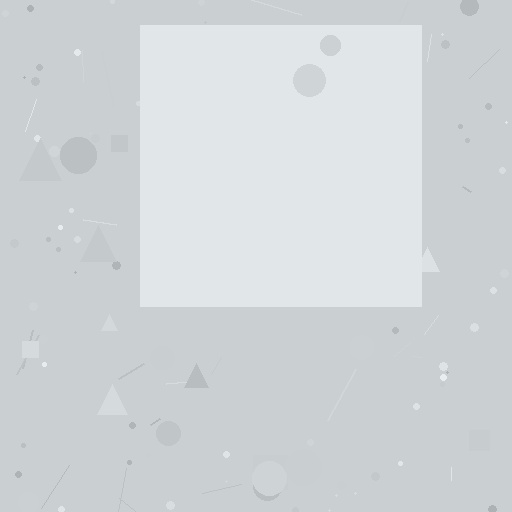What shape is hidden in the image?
A square is hidden in the image.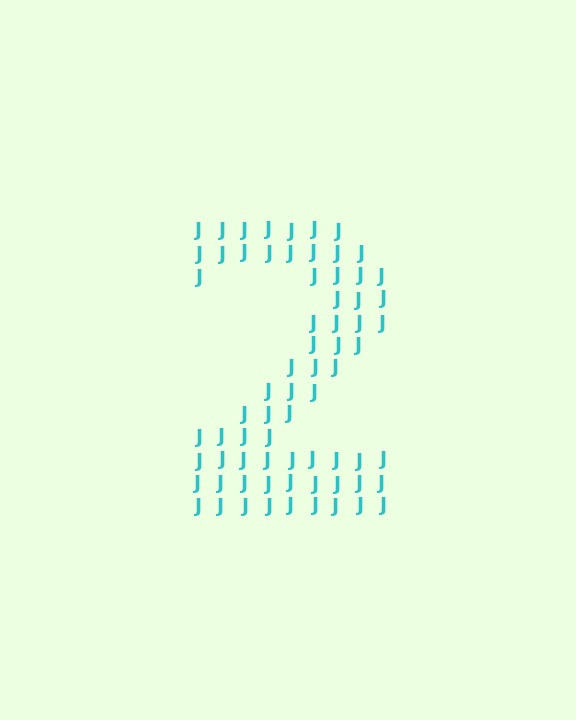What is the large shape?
The large shape is the digit 2.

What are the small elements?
The small elements are letter J's.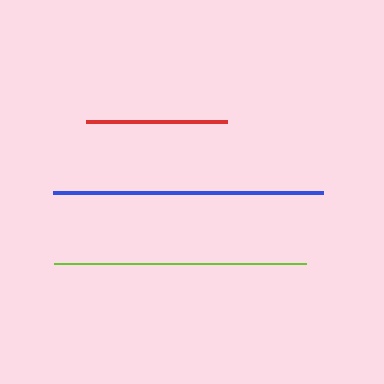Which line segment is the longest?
The blue line is the longest at approximately 270 pixels.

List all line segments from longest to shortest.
From longest to shortest: blue, lime, red.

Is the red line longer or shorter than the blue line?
The blue line is longer than the red line.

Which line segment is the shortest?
The red line is the shortest at approximately 142 pixels.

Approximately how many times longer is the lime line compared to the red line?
The lime line is approximately 1.8 times the length of the red line.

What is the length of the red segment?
The red segment is approximately 142 pixels long.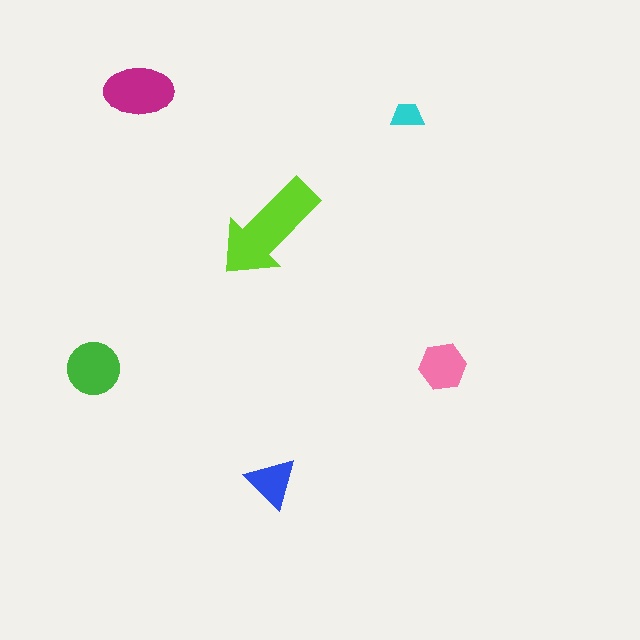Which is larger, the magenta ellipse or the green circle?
The magenta ellipse.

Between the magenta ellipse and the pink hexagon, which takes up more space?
The magenta ellipse.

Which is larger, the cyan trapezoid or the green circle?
The green circle.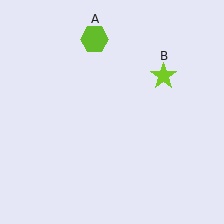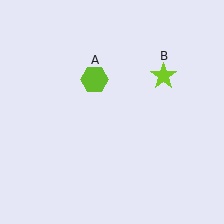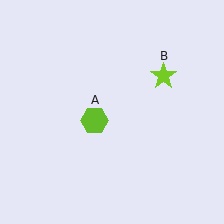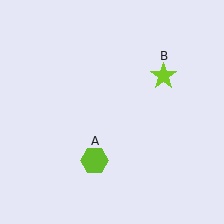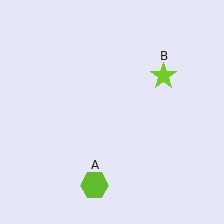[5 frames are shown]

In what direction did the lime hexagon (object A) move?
The lime hexagon (object A) moved down.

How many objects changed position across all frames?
1 object changed position: lime hexagon (object A).